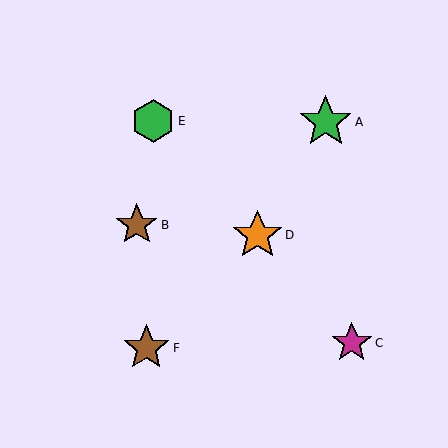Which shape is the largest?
The green star (labeled A) is the largest.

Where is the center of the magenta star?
The center of the magenta star is at (352, 343).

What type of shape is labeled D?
Shape D is an orange star.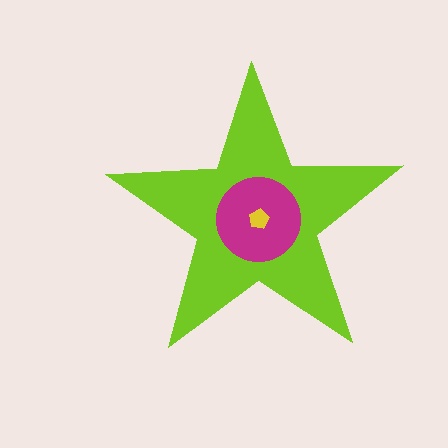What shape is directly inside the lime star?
The magenta circle.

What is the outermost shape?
The lime star.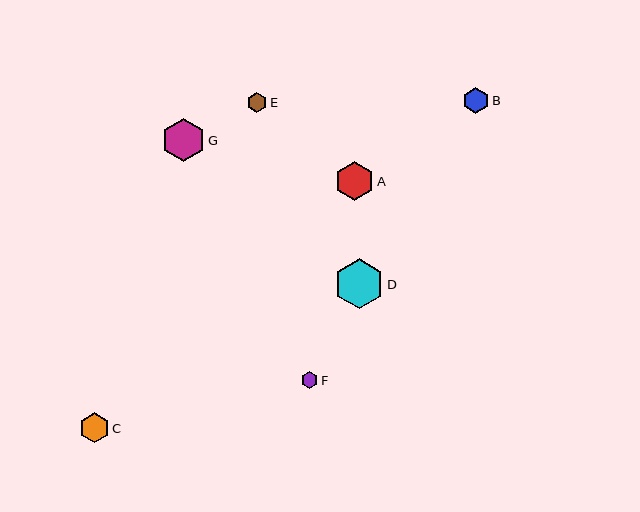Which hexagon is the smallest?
Hexagon F is the smallest with a size of approximately 17 pixels.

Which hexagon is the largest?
Hexagon D is the largest with a size of approximately 50 pixels.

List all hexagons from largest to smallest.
From largest to smallest: D, G, A, C, B, E, F.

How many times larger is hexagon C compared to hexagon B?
Hexagon C is approximately 1.2 times the size of hexagon B.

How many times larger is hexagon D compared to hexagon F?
Hexagon D is approximately 2.9 times the size of hexagon F.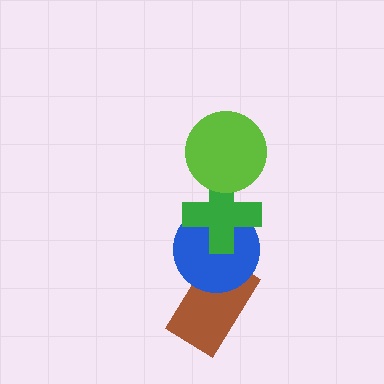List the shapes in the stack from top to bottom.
From top to bottom: the lime circle, the green cross, the blue circle, the brown rectangle.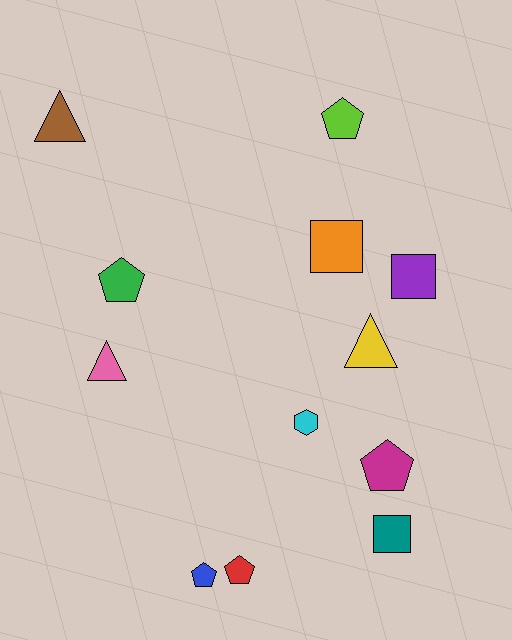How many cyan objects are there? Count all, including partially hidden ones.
There is 1 cyan object.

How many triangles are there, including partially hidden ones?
There are 3 triangles.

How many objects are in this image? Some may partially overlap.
There are 12 objects.